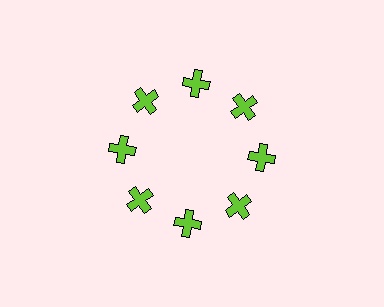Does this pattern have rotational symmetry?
Yes, this pattern has 8-fold rotational symmetry. It looks the same after rotating 45 degrees around the center.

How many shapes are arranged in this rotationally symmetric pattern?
There are 8 shapes, arranged in 8 groups of 1.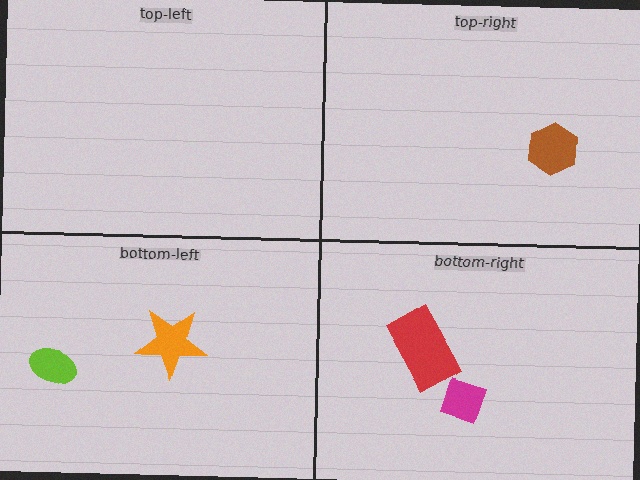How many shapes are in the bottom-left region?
2.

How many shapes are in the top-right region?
1.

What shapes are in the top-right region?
The brown hexagon.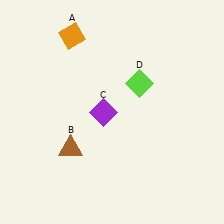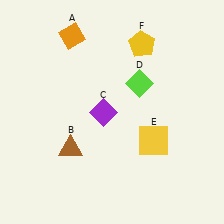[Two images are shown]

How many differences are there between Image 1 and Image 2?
There are 2 differences between the two images.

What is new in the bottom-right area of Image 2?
A yellow square (E) was added in the bottom-right area of Image 2.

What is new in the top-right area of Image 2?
A yellow pentagon (F) was added in the top-right area of Image 2.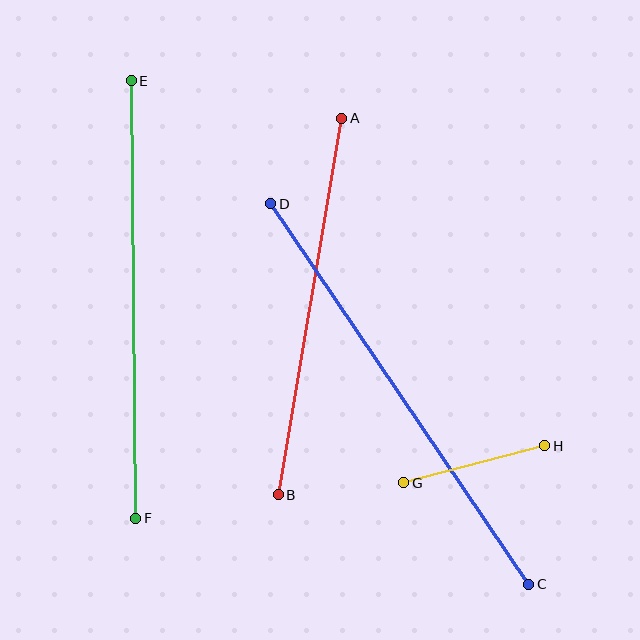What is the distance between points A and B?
The distance is approximately 382 pixels.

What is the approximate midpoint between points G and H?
The midpoint is at approximately (474, 464) pixels.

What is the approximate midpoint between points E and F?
The midpoint is at approximately (133, 300) pixels.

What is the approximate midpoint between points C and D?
The midpoint is at approximately (400, 394) pixels.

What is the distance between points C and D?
The distance is approximately 460 pixels.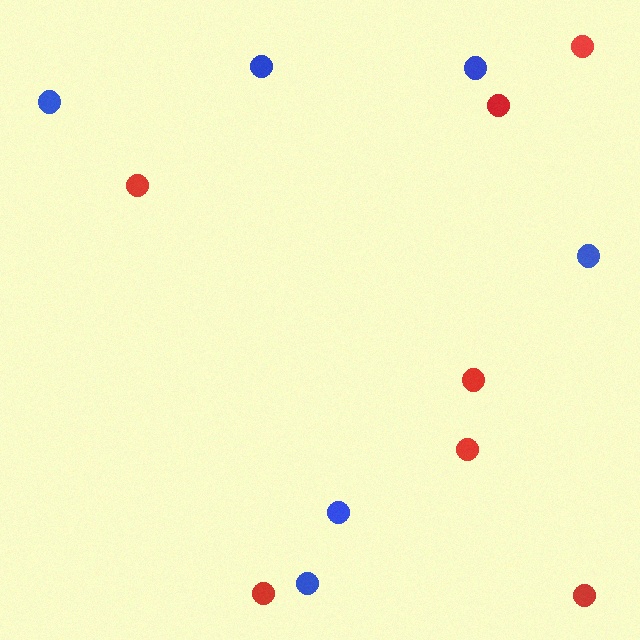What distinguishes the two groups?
There are 2 groups: one group of red circles (7) and one group of blue circles (6).